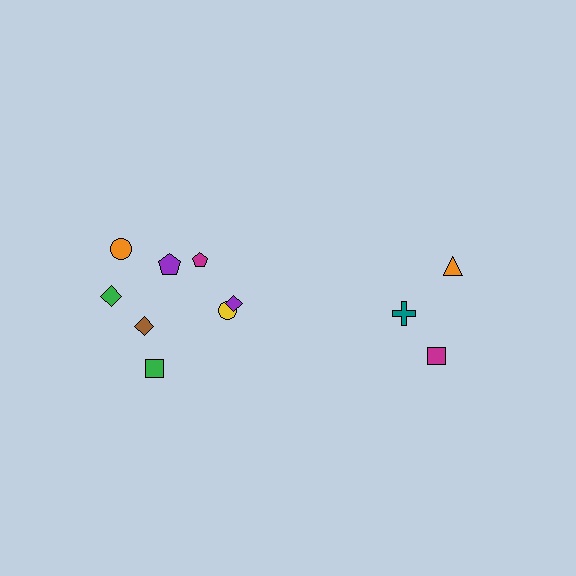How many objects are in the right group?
There are 3 objects.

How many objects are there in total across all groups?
There are 11 objects.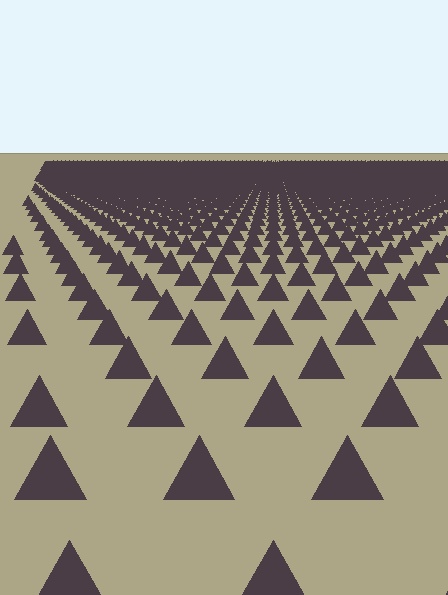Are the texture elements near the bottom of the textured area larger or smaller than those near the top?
Larger. Near the bottom, elements are closer to the viewer and appear at a bigger on-screen size.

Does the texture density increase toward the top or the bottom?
Density increases toward the top.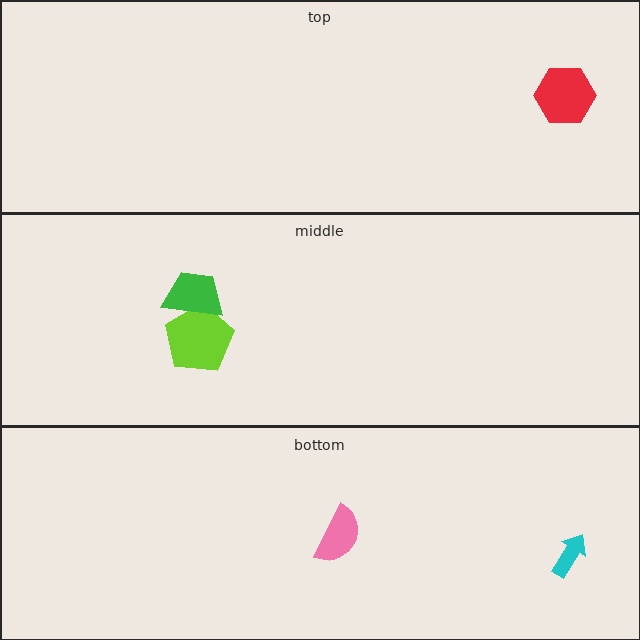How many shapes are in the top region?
1.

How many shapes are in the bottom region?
2.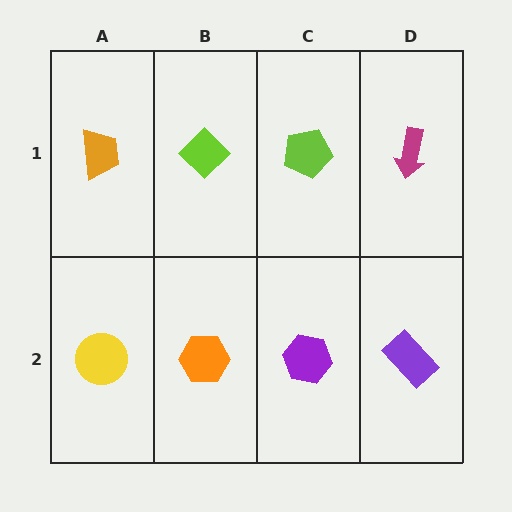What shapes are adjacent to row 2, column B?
A lime diamond (row 1, column B), a yellow circle (row 2, column A), a purple hexagon (row 2, column C).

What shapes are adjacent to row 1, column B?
An orange hexagon (row 2, column B), an orange trapezoid (row 1, column A), a lime pentagon (row 1, column C).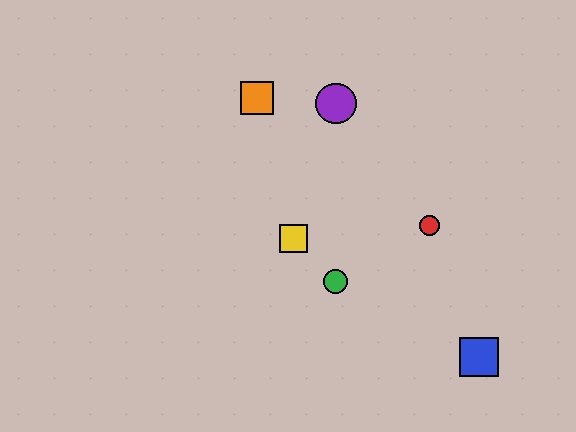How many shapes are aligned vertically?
2 shapes (the green circle, the purple circle) are aligned vertically.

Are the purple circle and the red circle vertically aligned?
No, the purple circle is at x≈336 and the red circle is at x≈430.